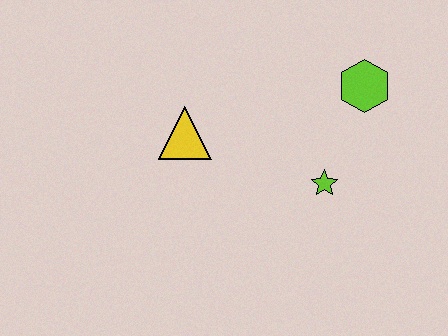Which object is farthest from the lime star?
The yellow triangle is farthest from the lime star.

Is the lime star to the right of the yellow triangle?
Yes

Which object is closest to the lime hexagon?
The lime star is closest to the lime hexagon.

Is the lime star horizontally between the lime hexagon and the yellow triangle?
Yes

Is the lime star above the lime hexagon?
No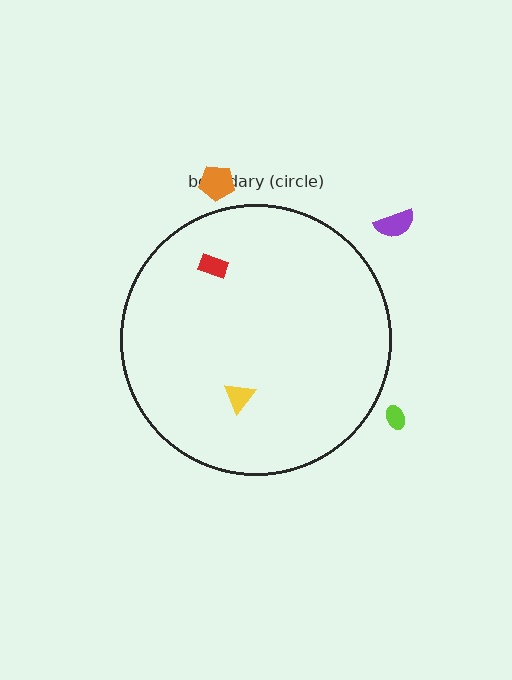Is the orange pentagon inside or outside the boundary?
Outside.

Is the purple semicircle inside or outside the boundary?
Outside.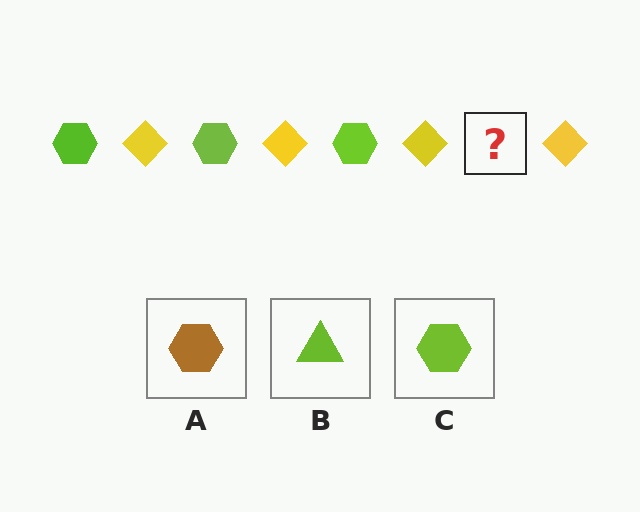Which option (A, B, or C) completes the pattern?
C.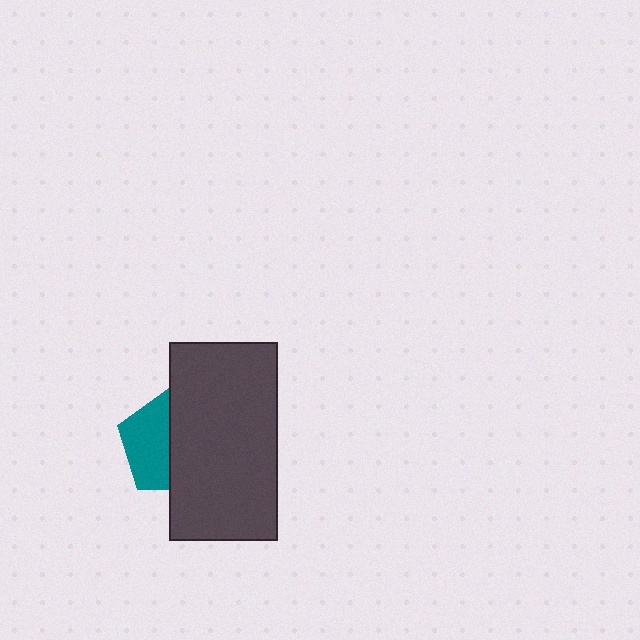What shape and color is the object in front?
The object in front is a dark gray rectangle.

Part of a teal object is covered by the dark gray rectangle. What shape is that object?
It is a pentagon.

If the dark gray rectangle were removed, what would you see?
You would see the complete teal pentagon.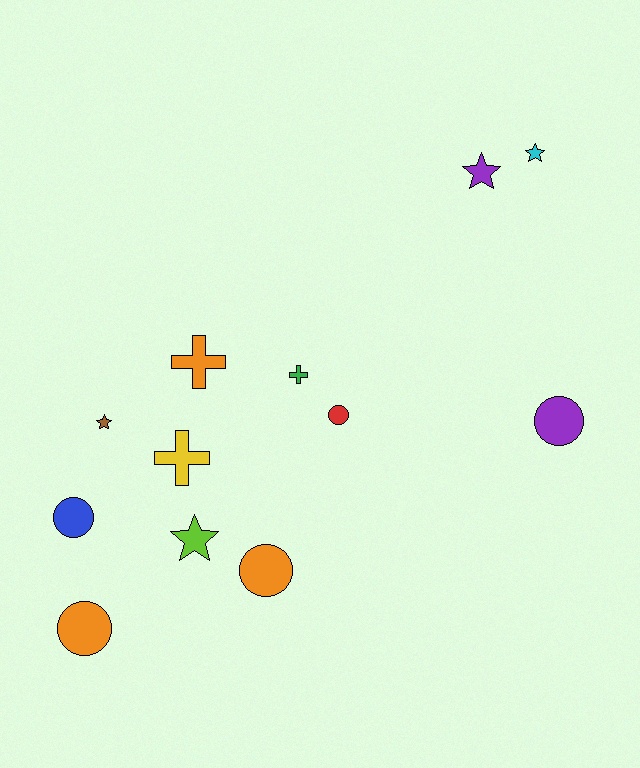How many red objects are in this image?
There is 1 red object.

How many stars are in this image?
There are 4 stars.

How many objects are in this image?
There are 12 objects.